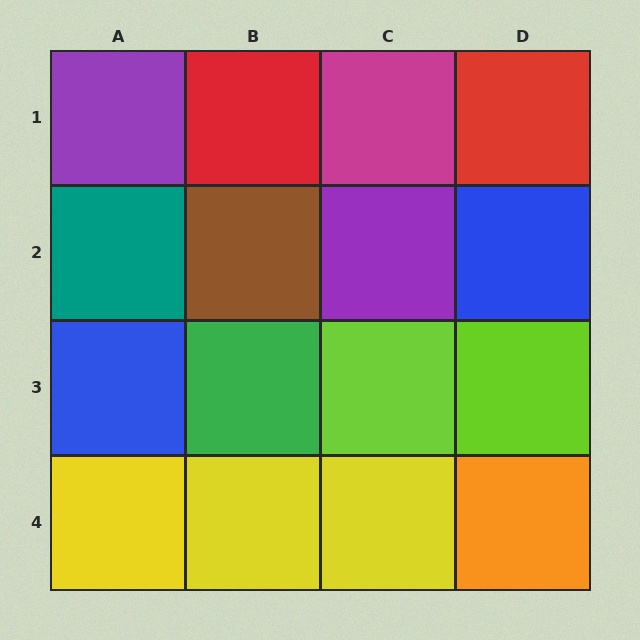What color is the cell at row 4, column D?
Orange.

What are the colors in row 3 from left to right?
Blue, green, lime, lime.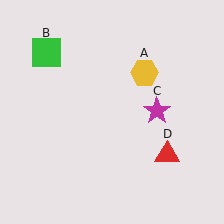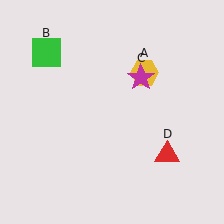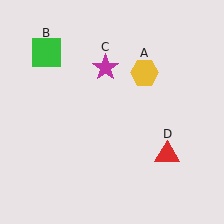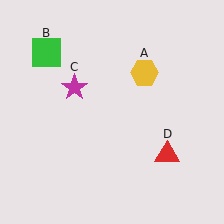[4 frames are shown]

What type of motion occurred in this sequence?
The magenta star (object C) rotated counterclockwise around the center of the scene.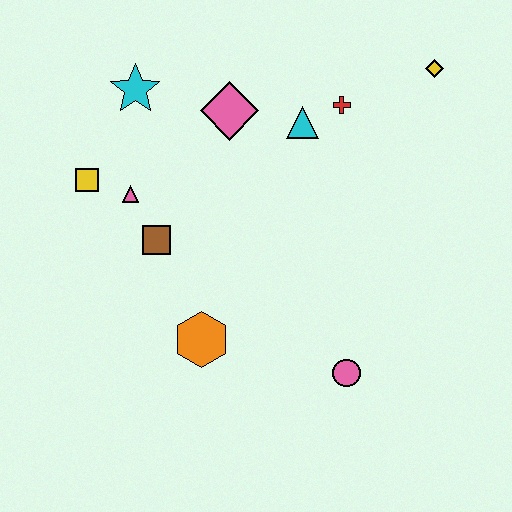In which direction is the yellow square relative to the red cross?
The yellow square is to the left of the red cross.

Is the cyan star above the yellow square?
Yes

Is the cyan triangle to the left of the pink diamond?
No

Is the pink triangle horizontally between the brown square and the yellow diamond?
No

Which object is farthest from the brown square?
The yellow diamond is farthest from the brown square.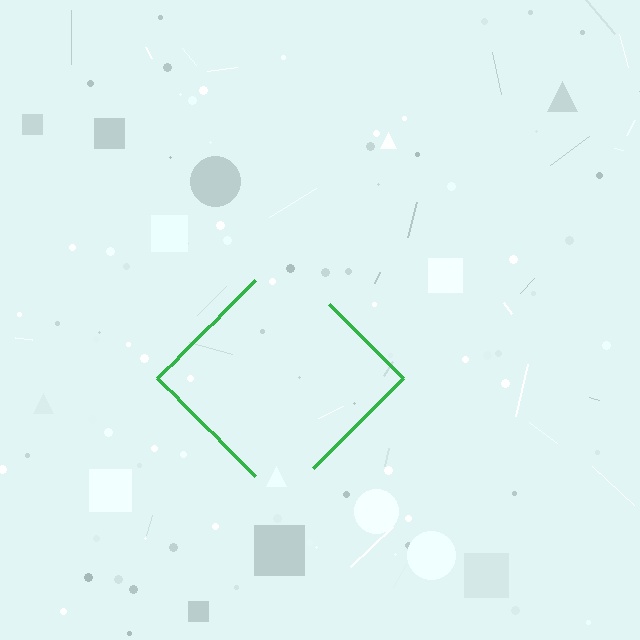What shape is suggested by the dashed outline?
The dashed outline suggests a diamond.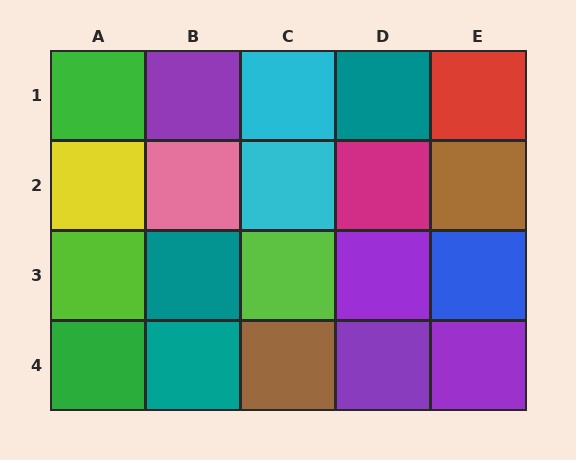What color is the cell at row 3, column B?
Teal.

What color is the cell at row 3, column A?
Lime.